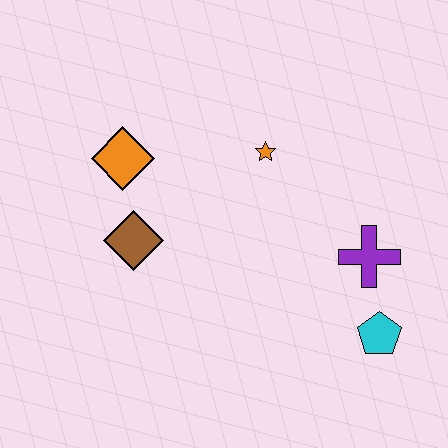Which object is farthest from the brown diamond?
The cyan pentagon is farthest from the brown diamond.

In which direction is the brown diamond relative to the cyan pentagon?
The brown diamond is to the left of the cyan pentagon.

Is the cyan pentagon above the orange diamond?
No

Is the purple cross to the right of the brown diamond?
Yes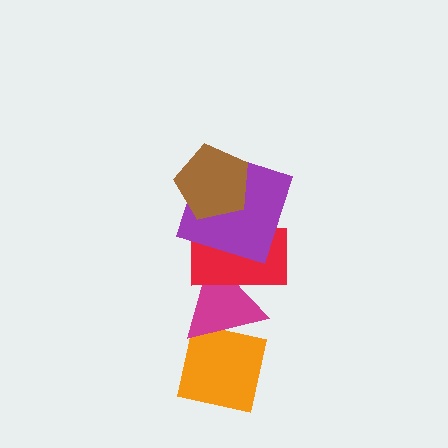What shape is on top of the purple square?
The brown pentagon is on top of the purple square.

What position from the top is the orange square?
The orange square is 5th from the top.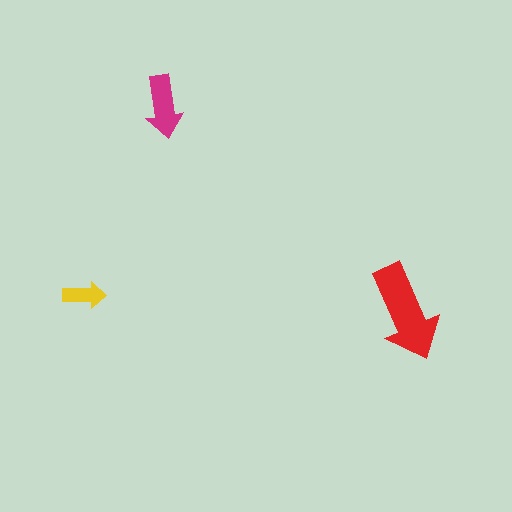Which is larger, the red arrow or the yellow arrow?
The red one.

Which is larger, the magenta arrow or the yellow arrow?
The magenta one.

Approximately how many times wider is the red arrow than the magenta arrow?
About 1.5 times wider.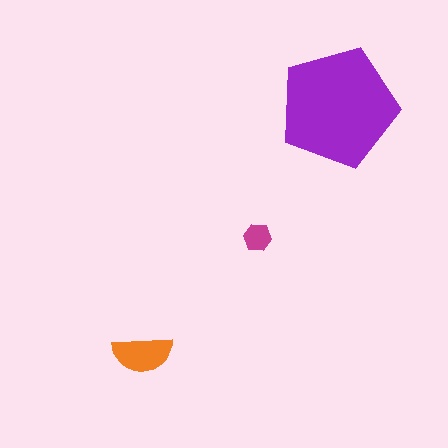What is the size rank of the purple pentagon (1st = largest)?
1st.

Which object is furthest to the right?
The purple pentagon is rightmost.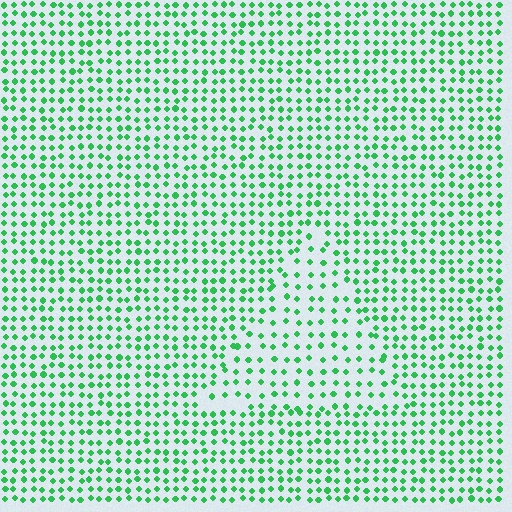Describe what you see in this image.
The image contains small green elements arranged at two different densities. A triangle-shaped region is visible where the elements are less densely packed than the surrounding area.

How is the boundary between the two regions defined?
The boundary is defined by a change in element density (approximately 1.6x ratio). All elements are the same color, size, and shape.